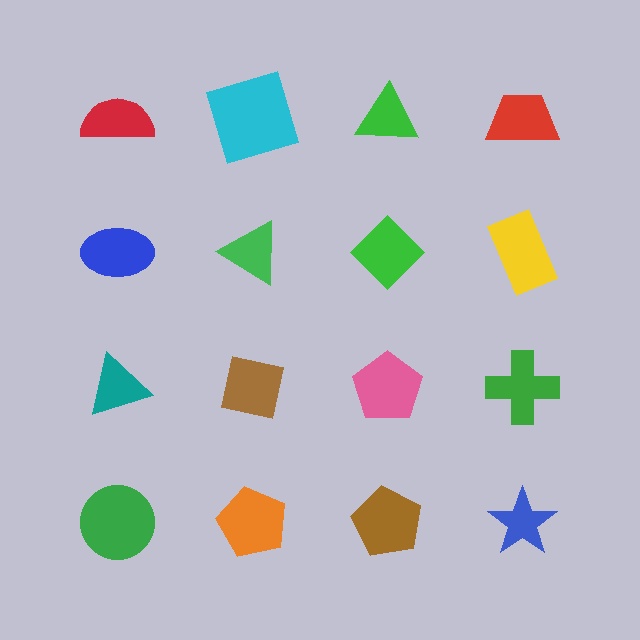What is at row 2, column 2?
A green triangle.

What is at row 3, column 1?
A teal triangle.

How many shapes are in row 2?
4 shapes.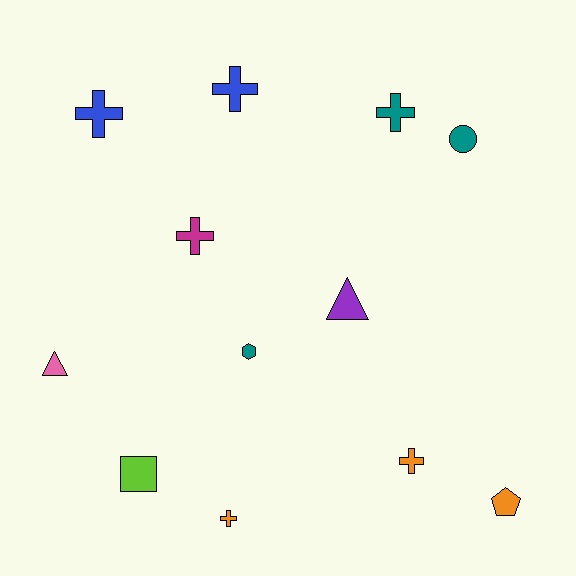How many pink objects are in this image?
There is 1 pink object.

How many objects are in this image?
There are 12 objects.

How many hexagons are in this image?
There is 1 hexagon.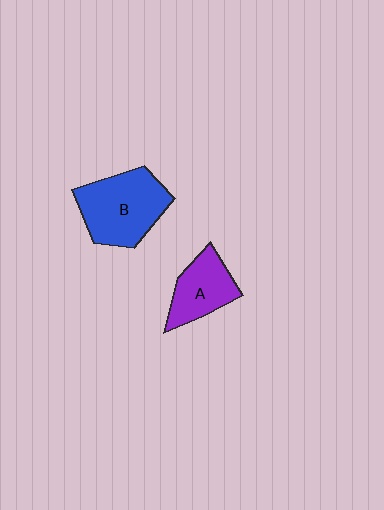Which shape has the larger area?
Shape B (blue).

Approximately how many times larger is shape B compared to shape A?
Approximately 1.5 times.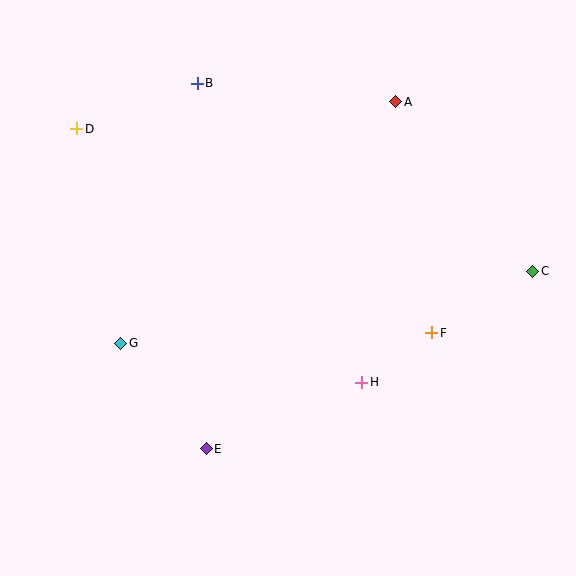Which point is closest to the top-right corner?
Point A is closest to the top-right corner.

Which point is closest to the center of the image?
Point H at (362, 383) is closest to the center.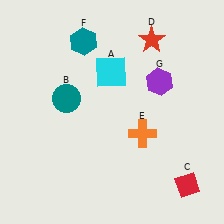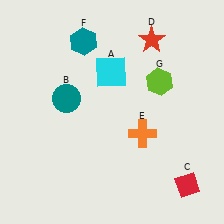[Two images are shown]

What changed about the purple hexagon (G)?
In Image 1, G is purple. In Image 2, it changed to lime.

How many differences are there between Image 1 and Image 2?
There is 1 difference between the two images.